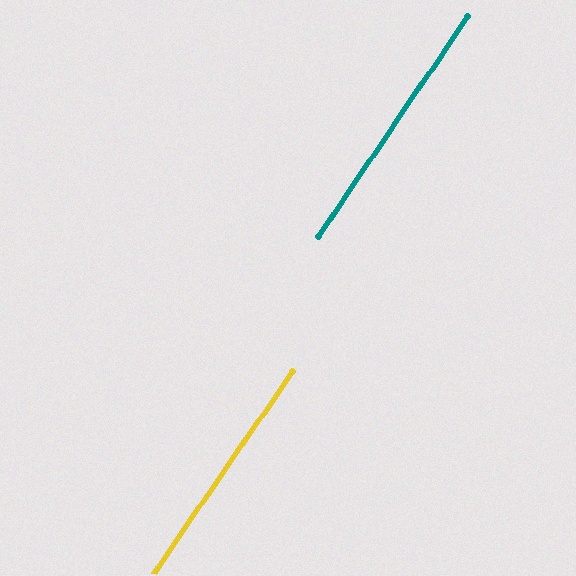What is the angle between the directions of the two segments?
Approximately 0 degrees.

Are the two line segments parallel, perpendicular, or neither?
Parallel — their directions differ by only 0.4°.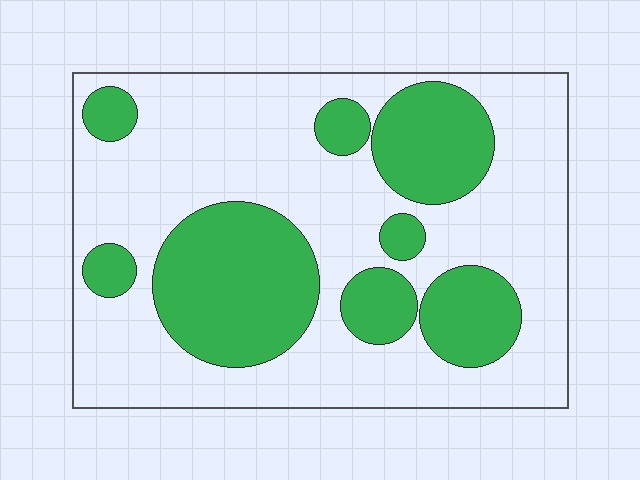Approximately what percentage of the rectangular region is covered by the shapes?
Approximately 35%.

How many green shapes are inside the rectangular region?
8.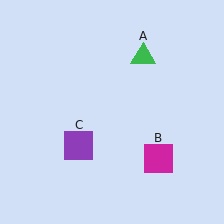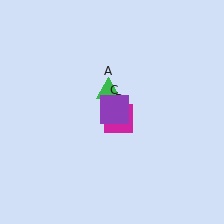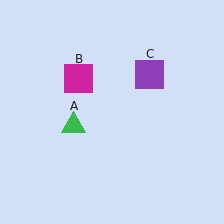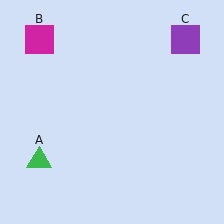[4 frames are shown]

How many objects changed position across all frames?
3 objects changed position: green triangle (object A), magenta square (object B), purple square (object C).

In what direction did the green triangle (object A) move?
The green triangle (object A) moved down and to the left.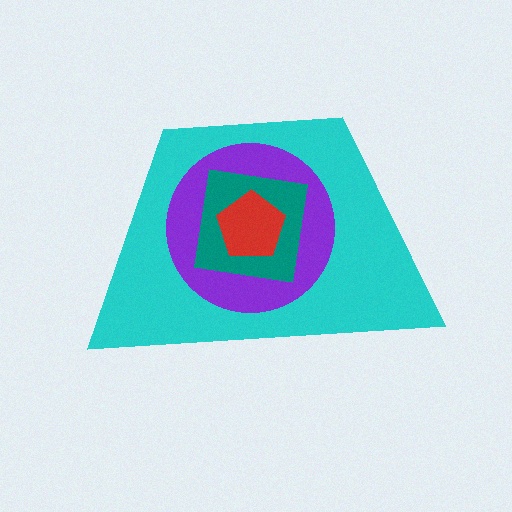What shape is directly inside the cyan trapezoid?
The purple circle.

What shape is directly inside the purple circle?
The teal square.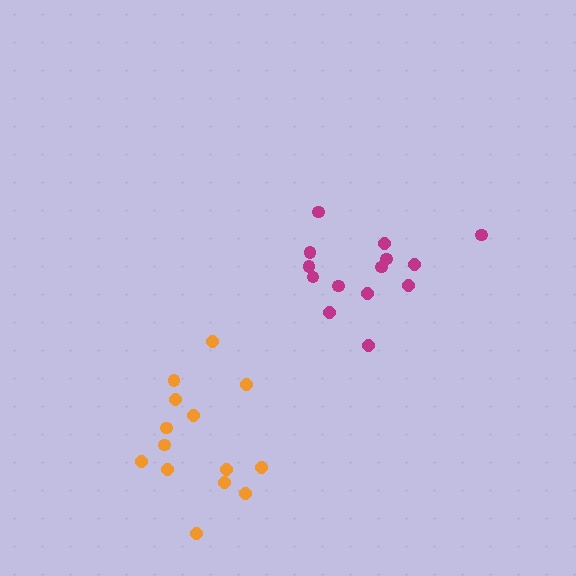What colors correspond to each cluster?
The clusters are colored: magenta, orange.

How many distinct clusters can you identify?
There are 2 distinct clusters.